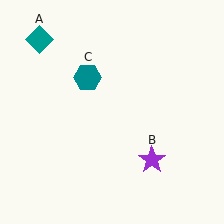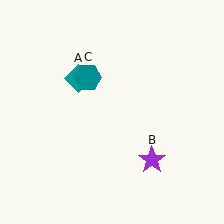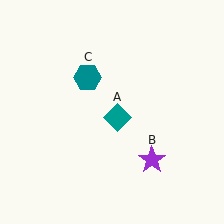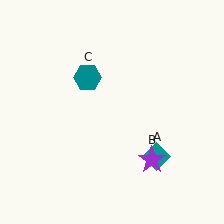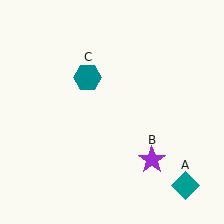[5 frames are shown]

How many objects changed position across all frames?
1 object changed position: teal diamond (object A).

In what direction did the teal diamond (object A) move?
The teal diamond (object A) moved down and to the right.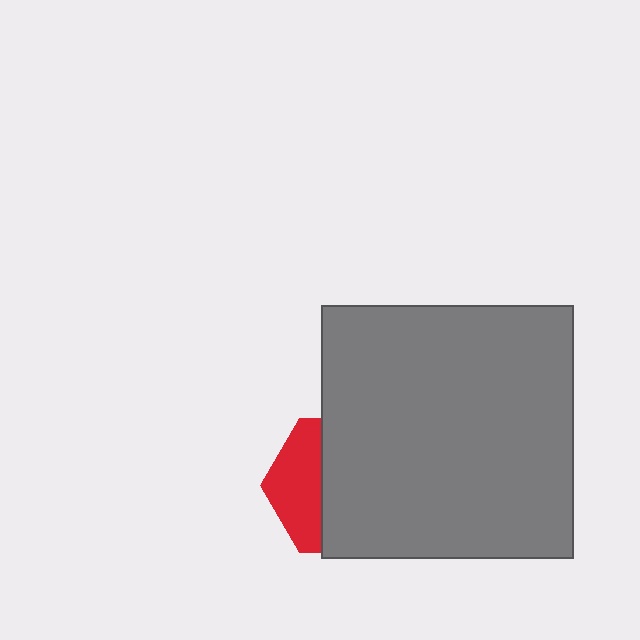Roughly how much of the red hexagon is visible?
A small part of it is visible (roughly 36%).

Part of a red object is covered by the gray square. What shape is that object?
It is a hexagon.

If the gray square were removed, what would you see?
You would see the complete red hexagon.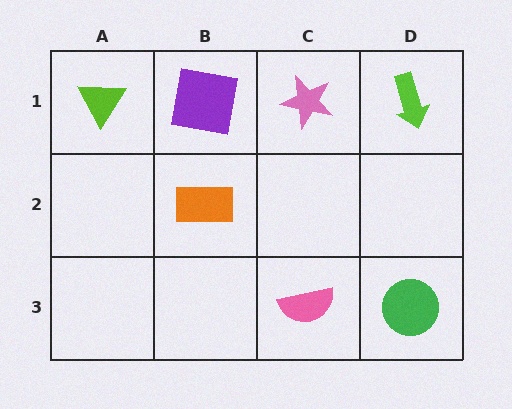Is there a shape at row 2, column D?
No, that cell is empty.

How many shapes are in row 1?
4 shapes.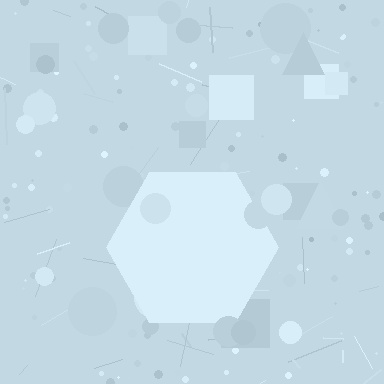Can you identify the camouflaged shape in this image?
The camouflaged shape is a hexagon.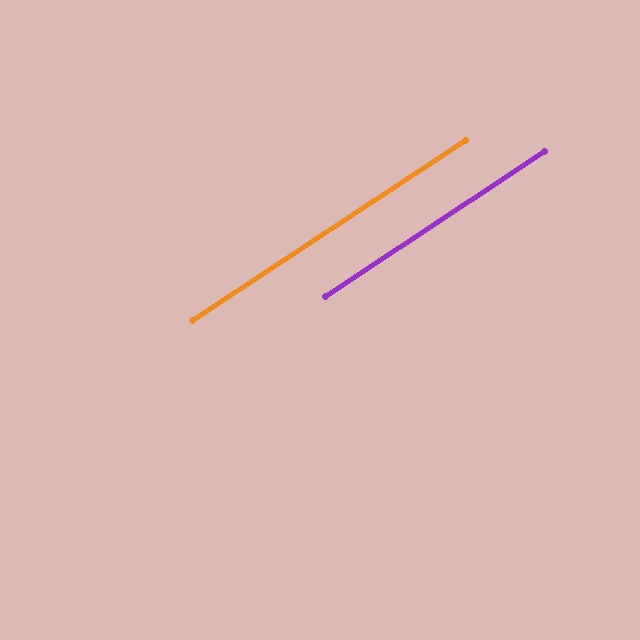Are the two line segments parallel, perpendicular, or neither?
Parallel — their directions differ by only 0.2°.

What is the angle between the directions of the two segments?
Approximately 0 degrees.